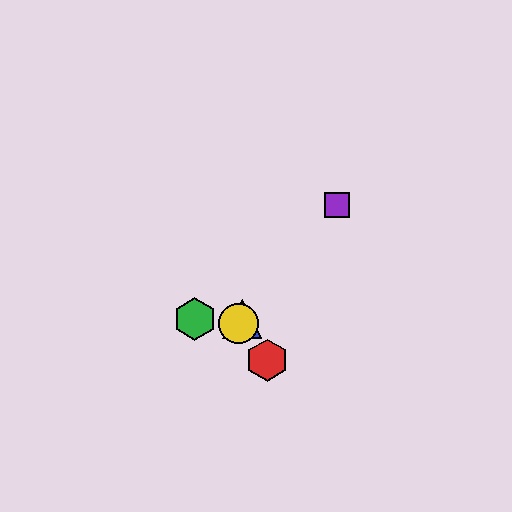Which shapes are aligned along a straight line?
The blue triangle, the yellow circle, the purple square are aligned along a straight line.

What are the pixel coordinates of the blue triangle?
The blue triangle is at (242, 319).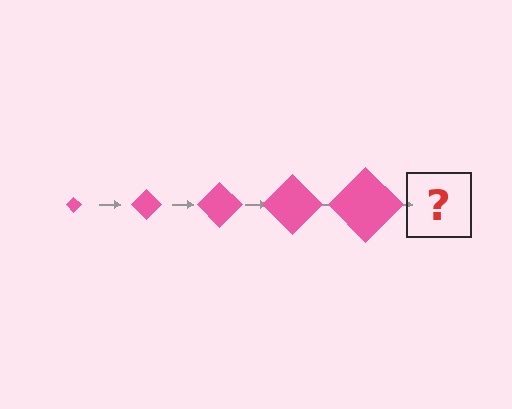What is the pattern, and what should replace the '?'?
The pattern is that the diamond gets progressively larger each step. The '?' should be a pink diamond, larger than the previous one.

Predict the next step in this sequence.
The next step is a pink diamond, larger than the previous one.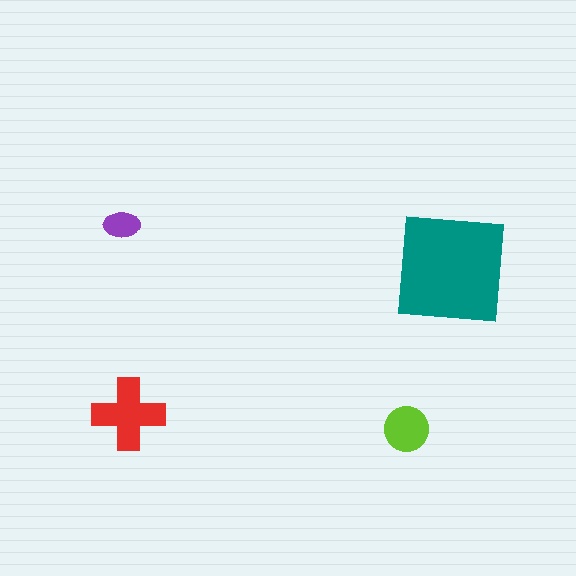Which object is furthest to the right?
The teal square is rightmost.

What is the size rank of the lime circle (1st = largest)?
3rd.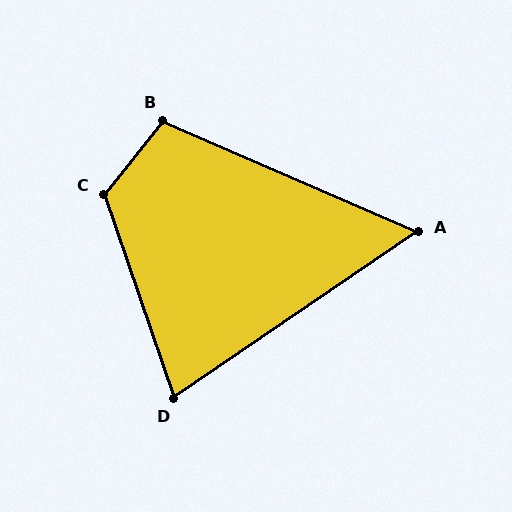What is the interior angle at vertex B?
Approximately 105 degrees (obtuse).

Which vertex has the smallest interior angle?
A, at approximately 58 degrees.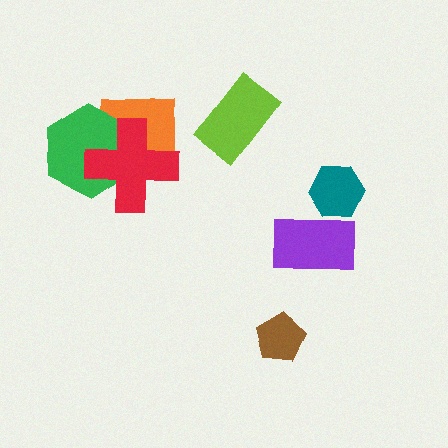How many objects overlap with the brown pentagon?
0 objects overlap with the brown pentagon.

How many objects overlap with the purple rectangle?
1 object overlaps with the purple rectangle.